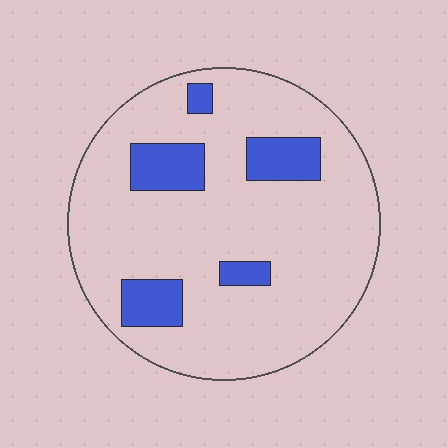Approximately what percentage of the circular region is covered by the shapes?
Approximately 15%.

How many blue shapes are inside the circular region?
5.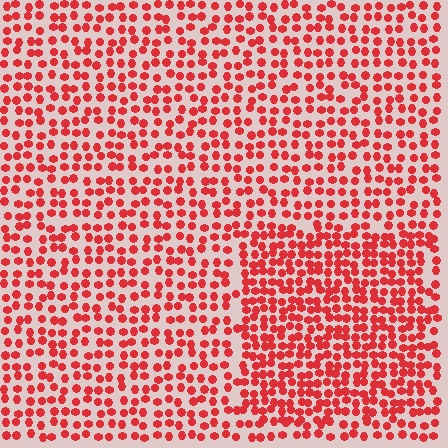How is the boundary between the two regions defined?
The boundary is defined by a change in element density (approximately 1.6x ratio). All elements are the same color, size, and shape.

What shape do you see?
I see a rectangle.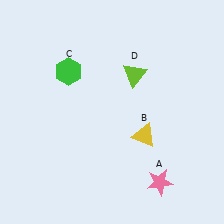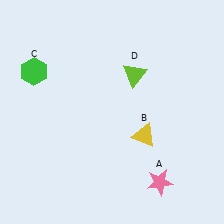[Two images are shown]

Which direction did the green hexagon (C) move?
The green hexagon (C) moved left.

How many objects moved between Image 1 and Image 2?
1 object moved between the two images.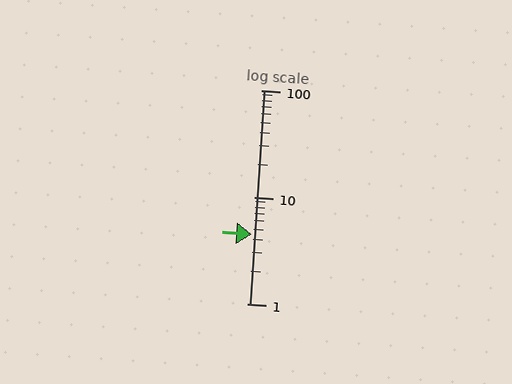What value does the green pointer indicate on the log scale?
The pointer indicates approximately 4.5.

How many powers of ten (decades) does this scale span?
The scale spans 2 decades, from 1 to 100.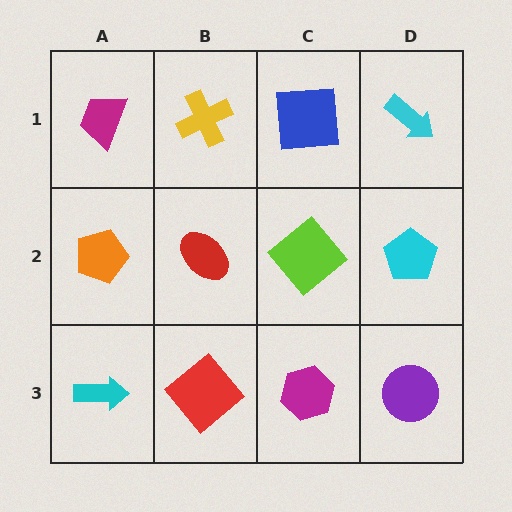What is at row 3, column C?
A magenta hexagon.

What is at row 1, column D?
A cyan arrow.